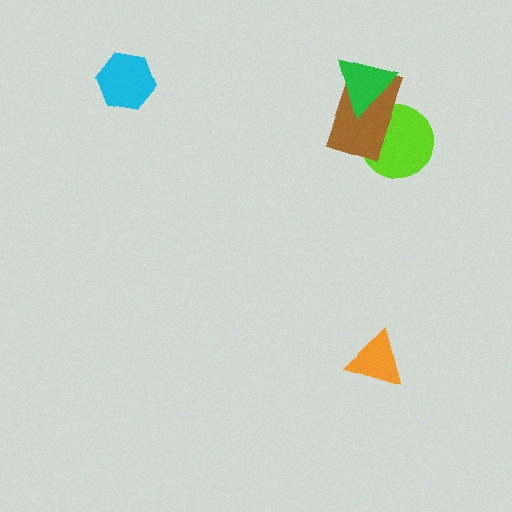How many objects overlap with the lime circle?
1 object overlaps with the lime circle.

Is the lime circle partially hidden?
Yes, it is partially covered by another shape.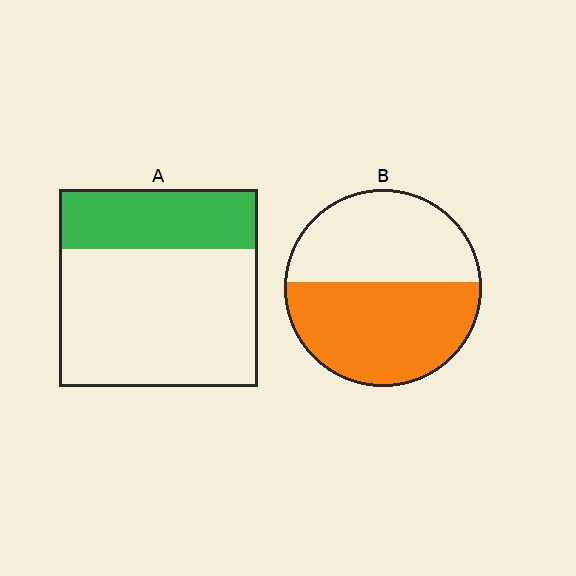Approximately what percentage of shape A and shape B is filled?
A is approximately 30% and B is approximately 55%.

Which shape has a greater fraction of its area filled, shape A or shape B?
Shape B.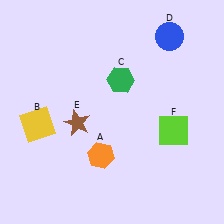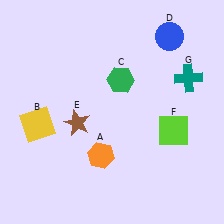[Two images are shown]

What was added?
A teal cross (G) was added in Image 2.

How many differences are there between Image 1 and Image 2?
There is 1 difference between the two images.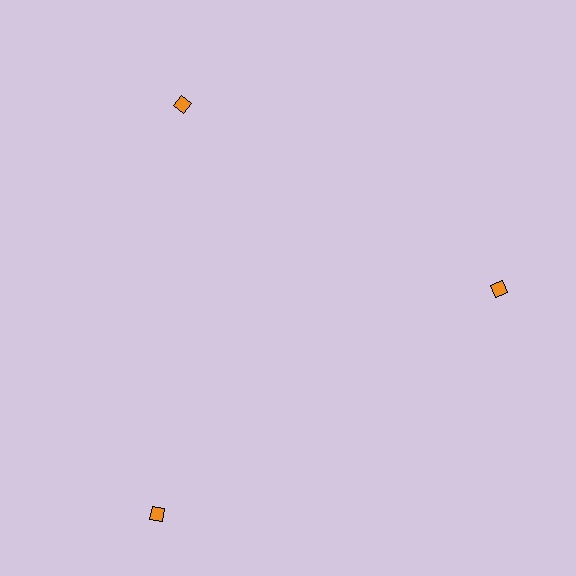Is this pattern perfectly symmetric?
No. The 3 orange diamonds are arranged in a ring, but one element near the 7 o'clock position is pushed outward from the center, breaking the 3-fold rotational symmetry.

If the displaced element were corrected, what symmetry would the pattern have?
It would have 3-fold rotational symmetry — the pattern would map onto itself every 120 degrees.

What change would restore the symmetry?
The symmetry would be restored by moving it inward, back onto the ring so that all 3 diamonds sit at equal angles and equal distance from the center.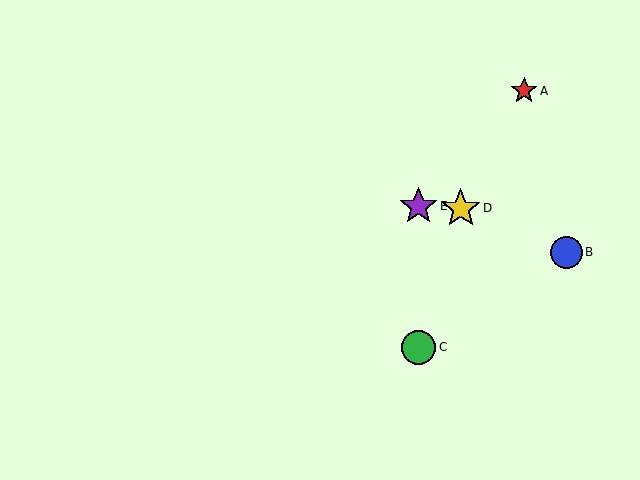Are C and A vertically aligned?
No, C is at x≈419 and A is at x≈524.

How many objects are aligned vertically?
2 objects (C, E) are aligned vertically.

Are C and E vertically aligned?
Yes, both are at x≈419.